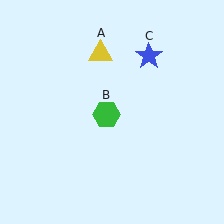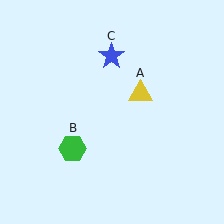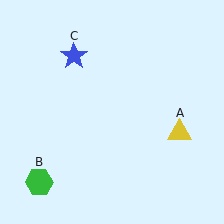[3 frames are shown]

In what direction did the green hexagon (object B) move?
The green hexagon (object B) moved down and to the left.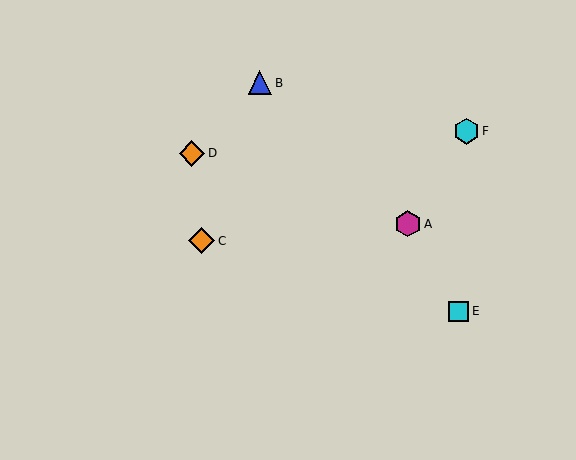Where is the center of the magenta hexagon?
The center of the magenta hexagon is at (408, 224).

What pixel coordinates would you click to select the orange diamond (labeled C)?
Click at (201, 241) to select the orange diamond C.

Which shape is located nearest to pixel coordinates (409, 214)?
The magenta hexagon (labeled A) at (408, 224) is nearest to that location.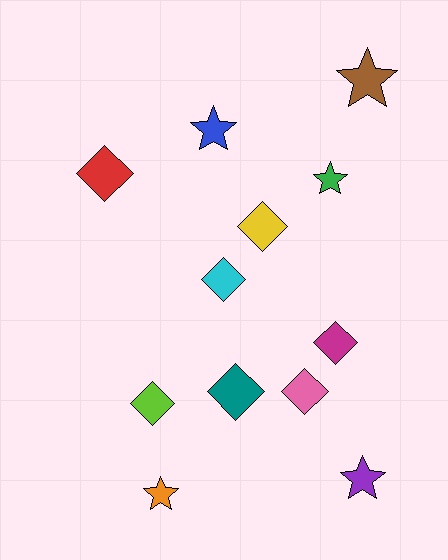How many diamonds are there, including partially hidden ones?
There are 7 diamonds.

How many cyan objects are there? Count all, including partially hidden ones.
There is 1 cyan object.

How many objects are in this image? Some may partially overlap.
There are 12 objects.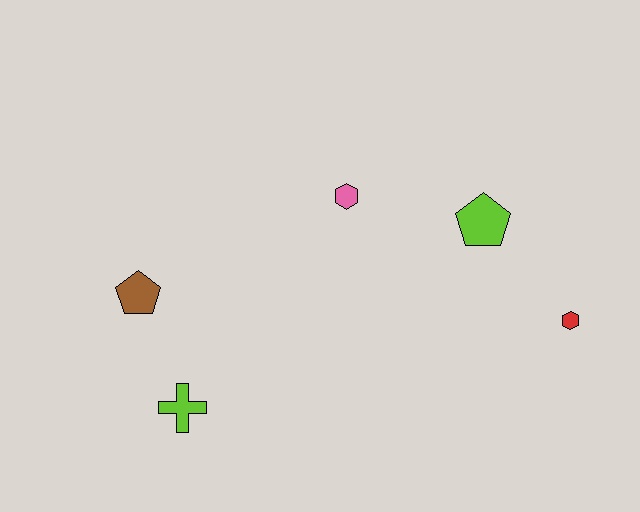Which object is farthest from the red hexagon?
The brown pentagon is farthest from the red hexagon.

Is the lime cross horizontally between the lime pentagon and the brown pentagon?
Yes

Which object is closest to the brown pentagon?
The lime cross is closest to the brown pentagon.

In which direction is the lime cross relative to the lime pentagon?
The lime cross is to the left of the lime pentagon.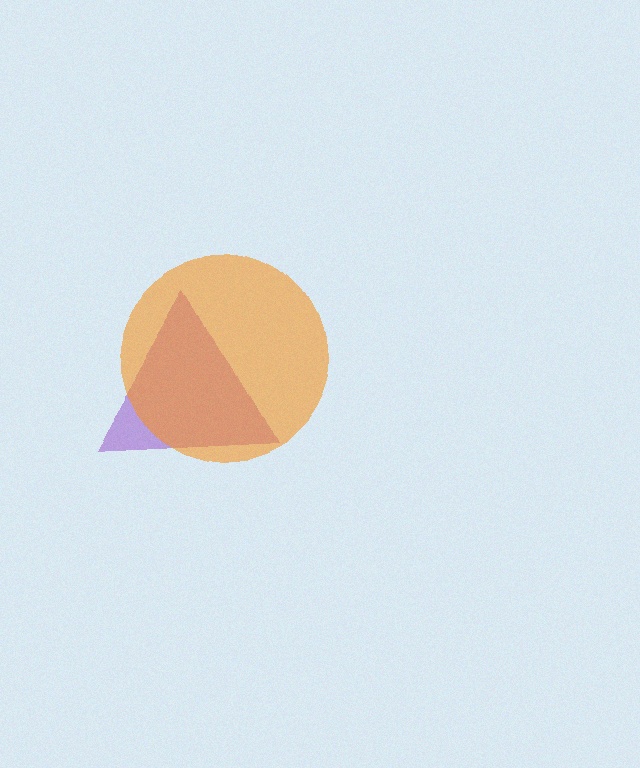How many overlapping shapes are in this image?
There are 2 overlapping shapes in the image.